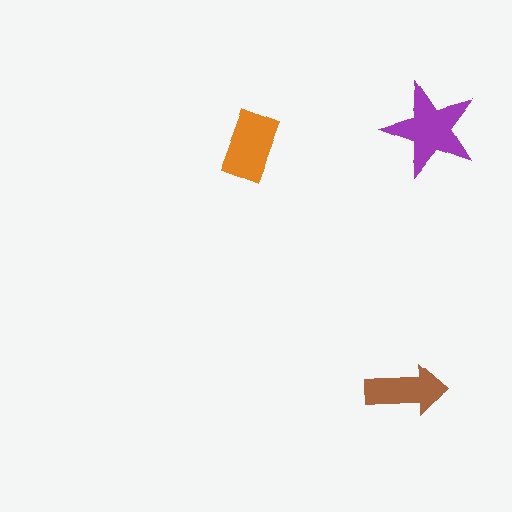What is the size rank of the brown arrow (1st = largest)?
3rd.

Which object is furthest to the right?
The purple star is rightmost.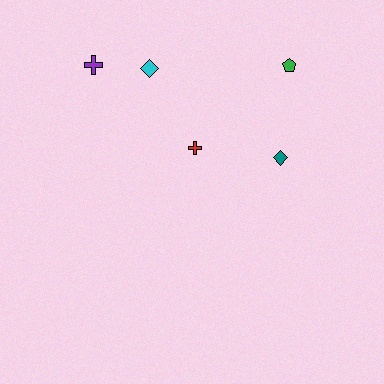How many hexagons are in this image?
There are no hexagons.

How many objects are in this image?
There are 5 objects.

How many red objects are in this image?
There is 1 red object.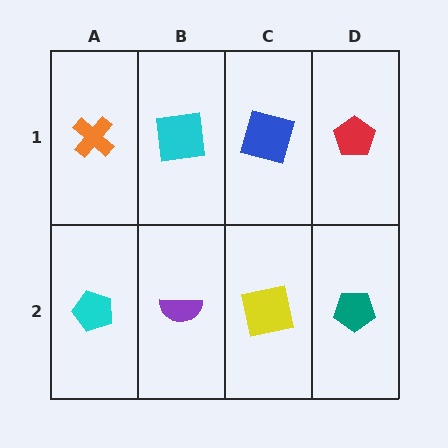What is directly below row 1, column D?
A teal pentagon.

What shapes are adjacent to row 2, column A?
An orange cross (row 1, column A), a purple semicircle (row 2, column B).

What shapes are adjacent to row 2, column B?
A cyan square (row 1, column B), a cyan pentagon (row 2, column A), a yellow square (row 2, column C).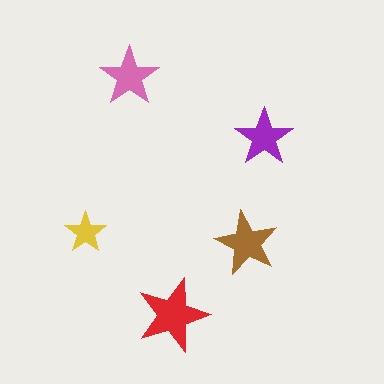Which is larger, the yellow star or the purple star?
The purple one.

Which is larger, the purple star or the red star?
The red one.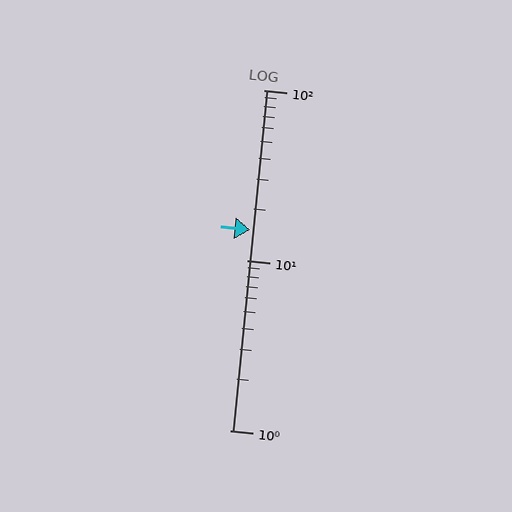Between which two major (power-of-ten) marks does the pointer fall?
The pointer is between 10 and 100.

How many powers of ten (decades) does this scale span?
The scale spans 2 decades, from 1 to 100.